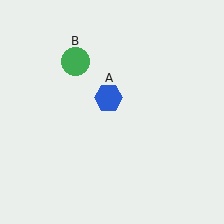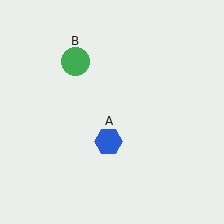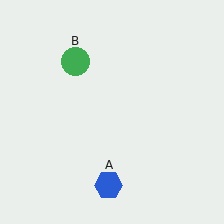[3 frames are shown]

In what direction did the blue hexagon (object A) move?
The blue hexagon (object A) moved down.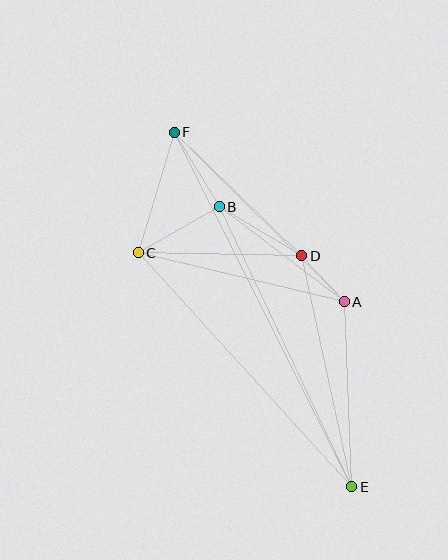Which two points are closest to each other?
Points A and D are closest to each other.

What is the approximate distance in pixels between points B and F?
The distance between B and F is approximately 87 pixels.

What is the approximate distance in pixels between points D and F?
The distance between D and F is approximately 177 pixels.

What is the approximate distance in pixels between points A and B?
The distance between A and B is approximately 157 pixels.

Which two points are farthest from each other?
Points E and F are farthest from each other.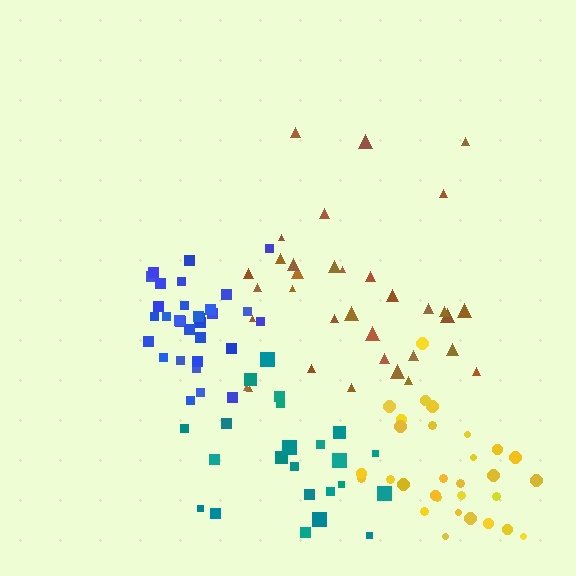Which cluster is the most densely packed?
Blue.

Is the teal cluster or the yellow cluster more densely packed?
Yellow.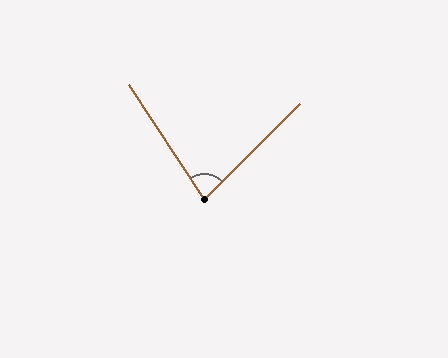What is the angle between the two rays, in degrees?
Approximately 78 degrees.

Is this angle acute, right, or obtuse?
It is acute.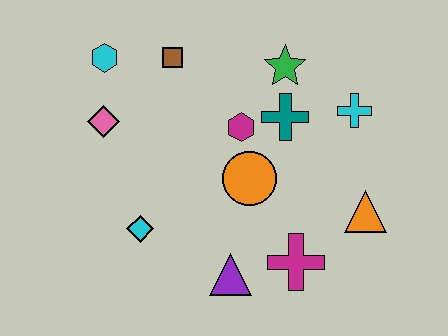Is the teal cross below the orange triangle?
No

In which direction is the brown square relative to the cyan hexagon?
The brown square is to the right of the cyan hexagon.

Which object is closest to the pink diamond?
The cyan hexagon is closest to the pink diamond.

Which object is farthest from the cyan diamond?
The cyan cross is farthest from the cyan diamond.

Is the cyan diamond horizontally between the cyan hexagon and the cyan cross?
Yes